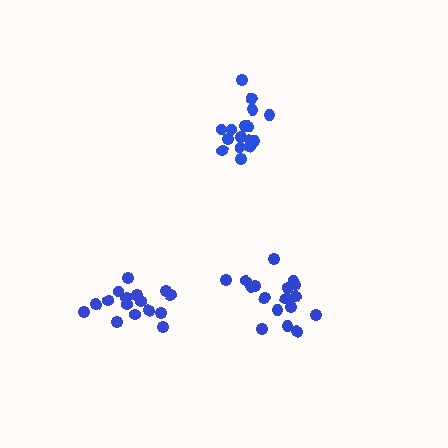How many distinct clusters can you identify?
There are 3 distinct clusters.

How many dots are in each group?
Group 1: 18 dots, Group 2: 16 dots, Group 3: 16 dots (50 total).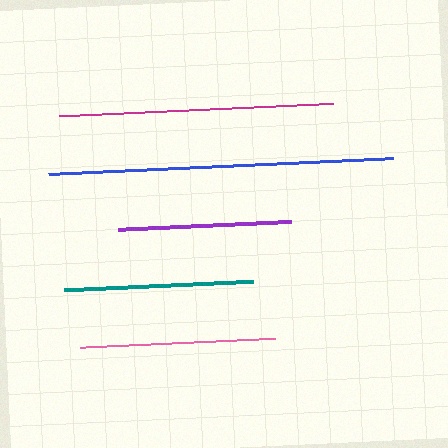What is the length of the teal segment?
The teal segment is approximately 189 pixels long.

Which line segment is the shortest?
The purple line is the shortest at approximately 173 pixels.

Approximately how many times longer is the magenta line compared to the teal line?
The magenta line is approximately 1.4 times the length of the teal line.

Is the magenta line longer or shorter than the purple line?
The magenta line is longer than the purple line.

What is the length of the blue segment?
The blue segment is approximately 345 pixels long.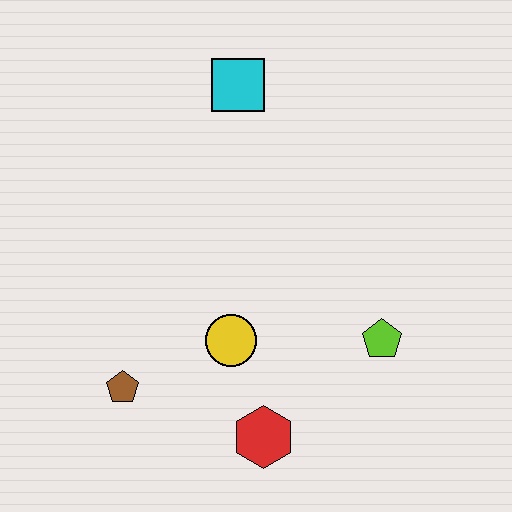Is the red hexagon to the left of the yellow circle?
No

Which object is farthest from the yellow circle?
The cyan square is farthest from the yellow circle.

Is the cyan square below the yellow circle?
No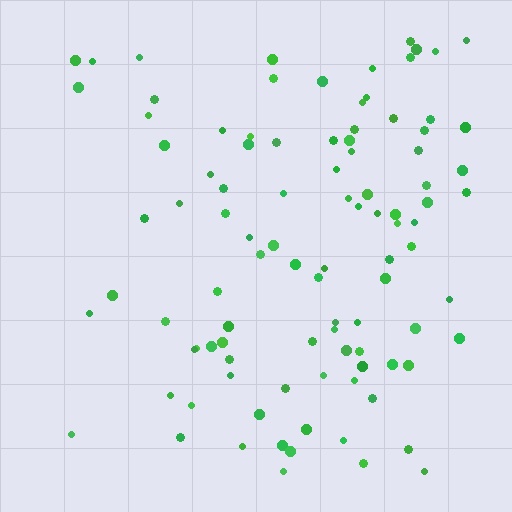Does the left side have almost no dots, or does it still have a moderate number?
Still a moderate number, just noticeably fewer than the right.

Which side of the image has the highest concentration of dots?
The right.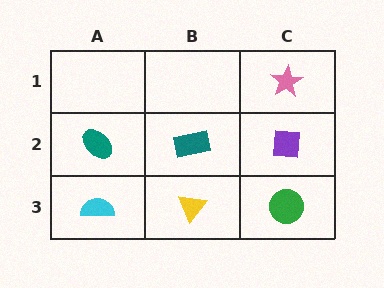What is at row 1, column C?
A pink star.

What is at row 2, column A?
A teal ellipse.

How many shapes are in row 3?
3 shapes.